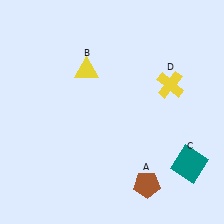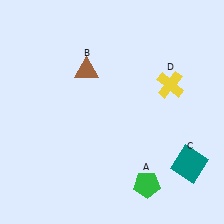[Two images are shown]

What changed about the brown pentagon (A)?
In Image 1, A is brown. In Image 2, it changed to green.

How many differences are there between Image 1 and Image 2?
There are 2 differences between the two images.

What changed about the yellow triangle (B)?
In Image 1, B is yellow. In Image 2, it changed to brown.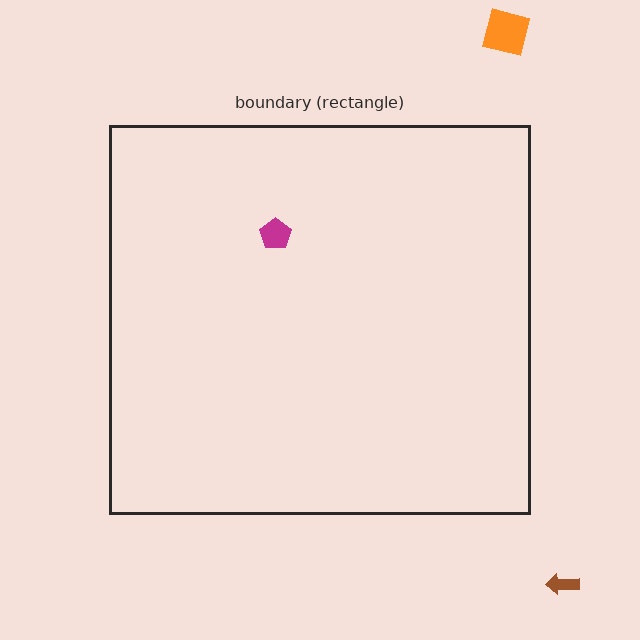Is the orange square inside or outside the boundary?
Outside.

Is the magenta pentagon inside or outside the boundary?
Inside.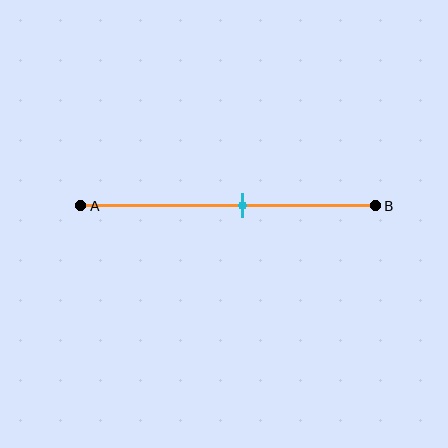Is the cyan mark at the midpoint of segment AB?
No, the mark is at about 55% from A, not at the 50% midpoint.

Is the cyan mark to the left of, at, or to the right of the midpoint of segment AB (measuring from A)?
The cyan mark is to the right of the midpoint of segment AB.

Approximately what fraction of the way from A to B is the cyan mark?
The cyan mark is approximately 55% of the way from A to B.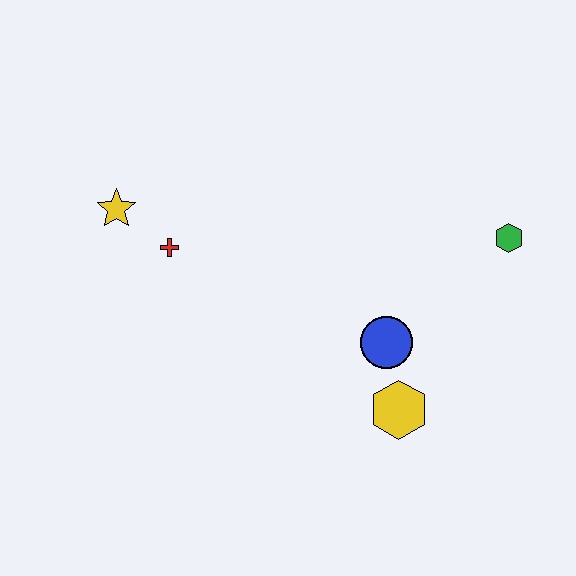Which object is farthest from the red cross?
The green hexagon is farthest from the red cross.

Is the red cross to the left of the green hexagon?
Yes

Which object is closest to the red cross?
The yellow star is closest to the red cross.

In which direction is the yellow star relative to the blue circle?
The yellow star is to the left of the blue circle.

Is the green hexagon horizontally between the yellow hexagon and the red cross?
No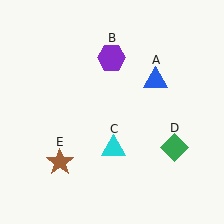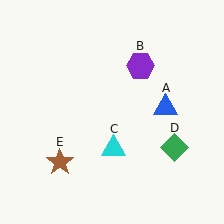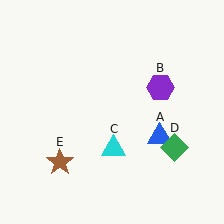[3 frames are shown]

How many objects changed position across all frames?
2 objects changed position: blue triangle (object A), purple hexagon (object B).